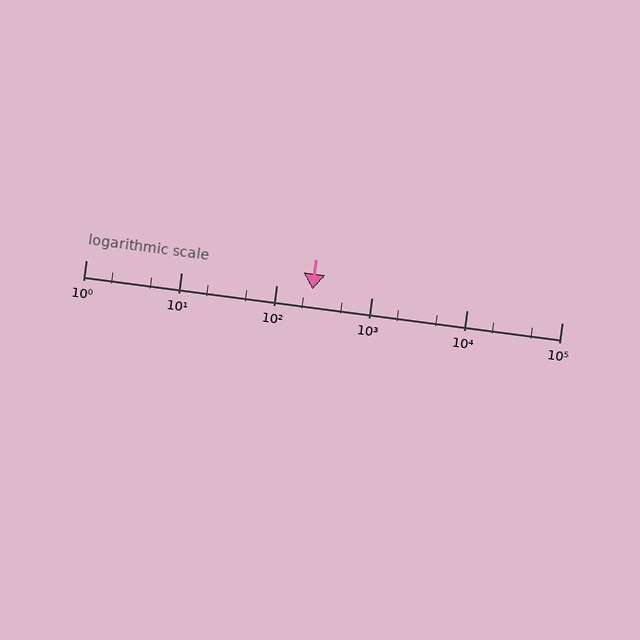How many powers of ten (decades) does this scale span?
The scale spans 5 decades, from 1 to 100000.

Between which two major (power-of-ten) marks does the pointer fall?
The pointer is between 100 and 1000.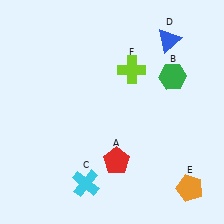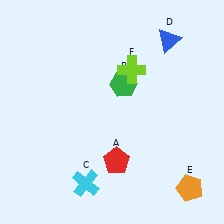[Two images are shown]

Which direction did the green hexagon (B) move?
The green hexagon (B) moved left.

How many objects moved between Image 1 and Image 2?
1 object moved between the two images.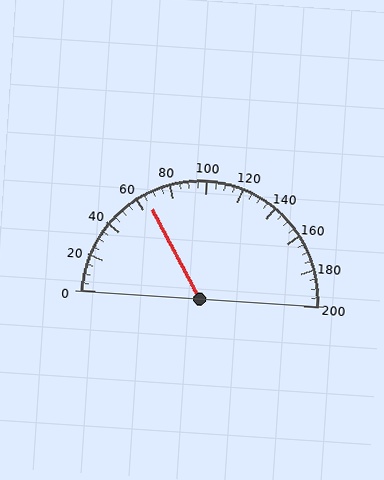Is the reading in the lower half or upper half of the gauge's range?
The reading is in the lower half of the range (0 to 200).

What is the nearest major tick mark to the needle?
The nearest major tick mark is 60.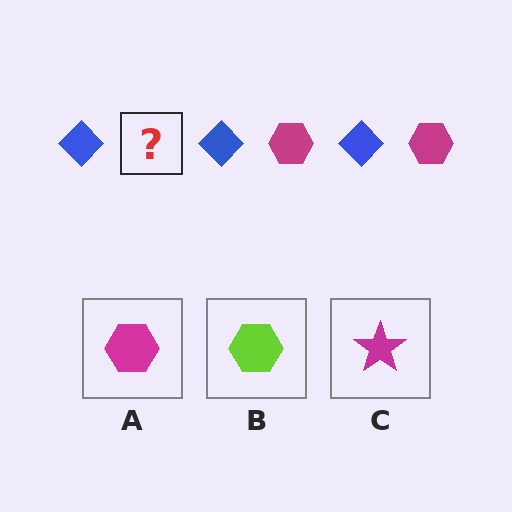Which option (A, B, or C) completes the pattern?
A.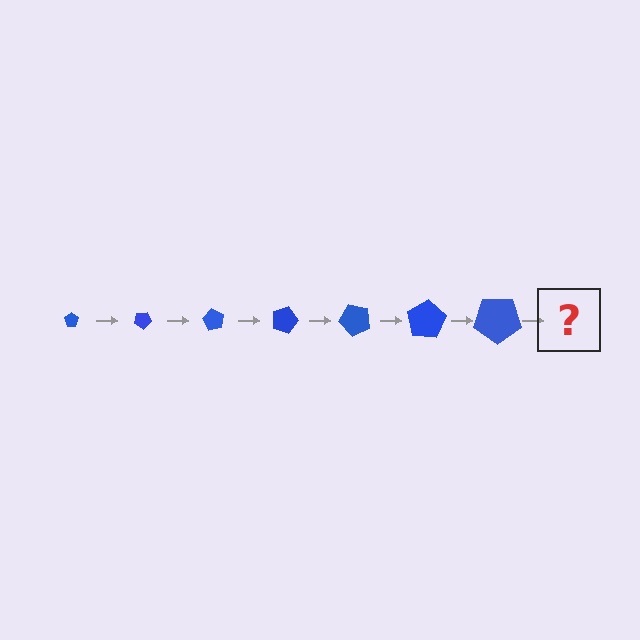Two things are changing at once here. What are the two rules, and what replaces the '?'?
The two rules are that the pentagon grows larger each step and it rotates 30 degrees each step. The '?' should be a pentagon, larger than the previous one and rotated 210 degrees from the start.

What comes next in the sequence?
The next element should be a pentagon, larger than the previous one and rotated 210 degrees from the start.